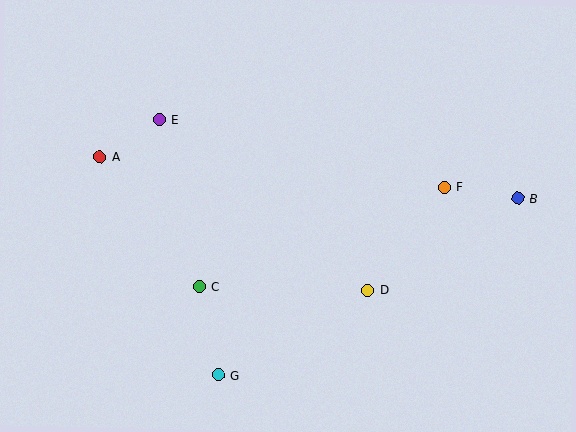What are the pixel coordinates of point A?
Point A is at (100, 157).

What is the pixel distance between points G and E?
The distance between G and E is 262 pixels.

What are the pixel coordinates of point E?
Point E is at (159, 120).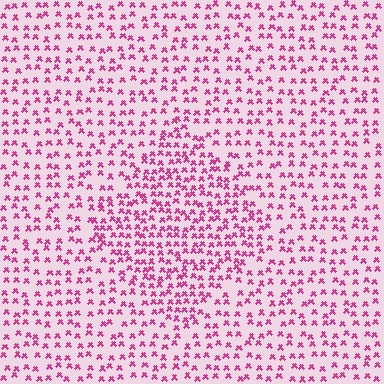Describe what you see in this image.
The image contains small magenta elements arranged at two different densities. A diamond-shaped region is visible where the elements are more densely packed than the surrounding area.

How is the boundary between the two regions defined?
The boundary is defined by a change in element density (approximately 1.6x ratio). All elements are the same color, size, and shape.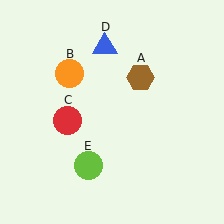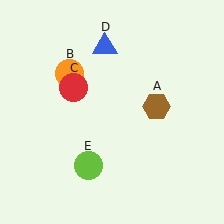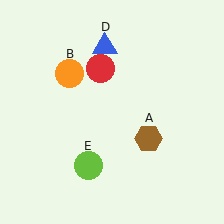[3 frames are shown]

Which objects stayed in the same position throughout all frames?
Orange circle (object B) and blue triangle (object D) and lime circle (object E) remained stationary.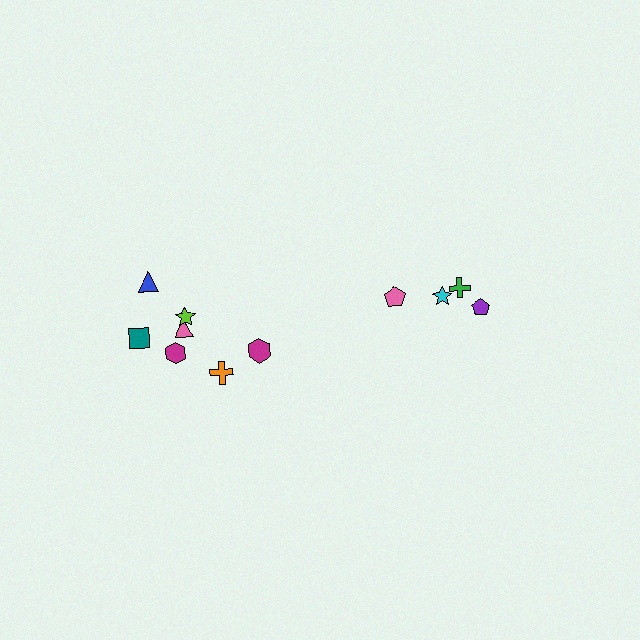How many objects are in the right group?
There are 4 objects.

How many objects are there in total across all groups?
There are 11 objects.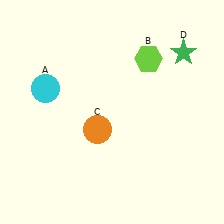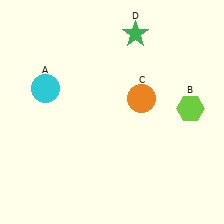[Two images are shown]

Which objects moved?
The objects that moved are: the lime hexagon (B), the orange circle (C), the green star (D).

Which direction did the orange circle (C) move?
The orange circle (C) moved right.